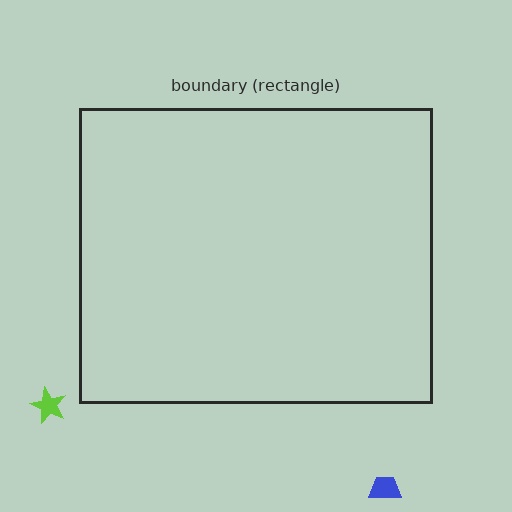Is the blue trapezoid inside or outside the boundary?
Outside.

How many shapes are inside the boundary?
0 inside, 2 outside.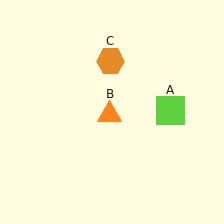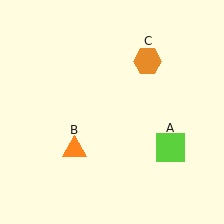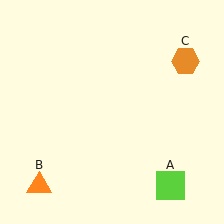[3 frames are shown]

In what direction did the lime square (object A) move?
The lime square (object A) moved down.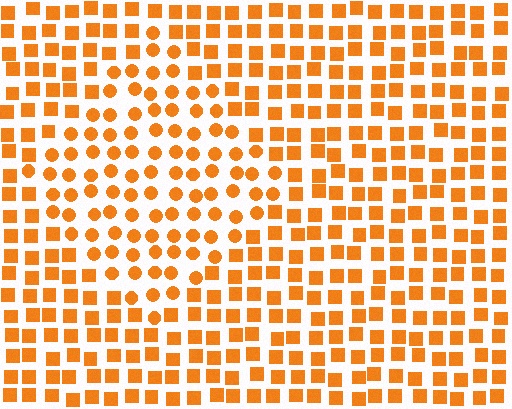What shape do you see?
I see a diamond.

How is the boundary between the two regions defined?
The boundary is defined by a change in element shape: circles inside vs. squares outside. All elements share the same color and spacing.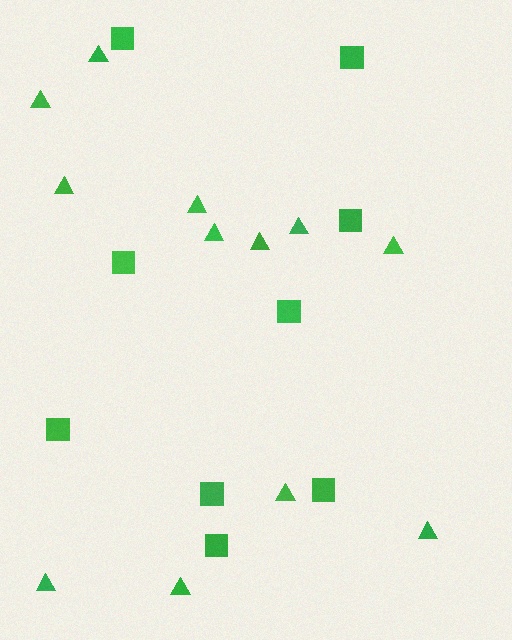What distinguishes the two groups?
There are 2 groups: one group of triangles (12) and one group of squares (9).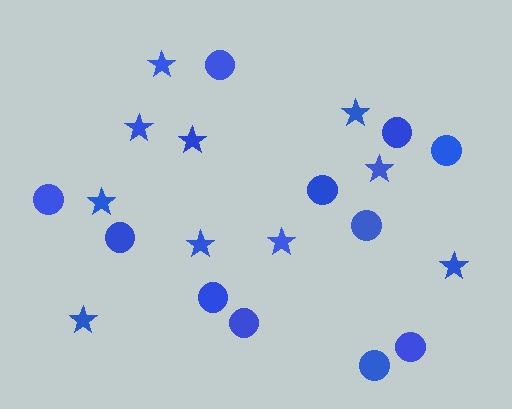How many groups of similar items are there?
There are 2 groups: one group of circles (11) and one group of stars (10).